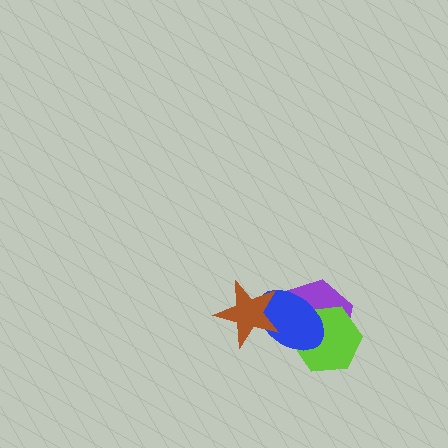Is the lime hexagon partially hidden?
Yes, it is partially covered by another shape.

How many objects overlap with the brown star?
2 objects overlap with the brown star.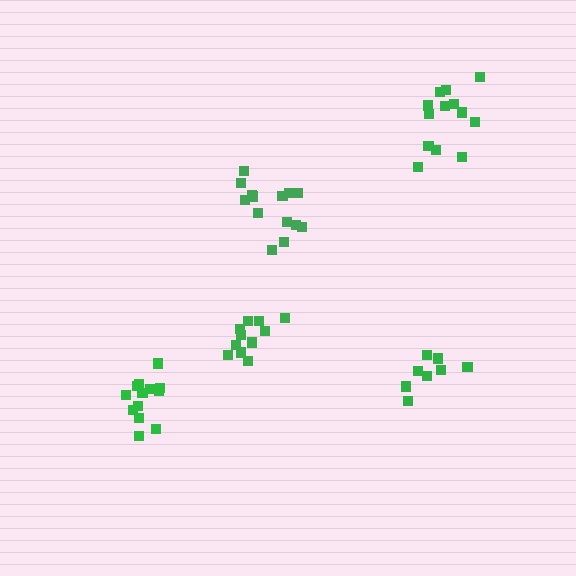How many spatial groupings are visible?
There are 5 spatial groupings.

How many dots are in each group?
Group 1: 13 dots, Group 2: 14 dots, Group 3: 8 dots, Group 4: 14 dots, Group 5: 11 dots (60 total).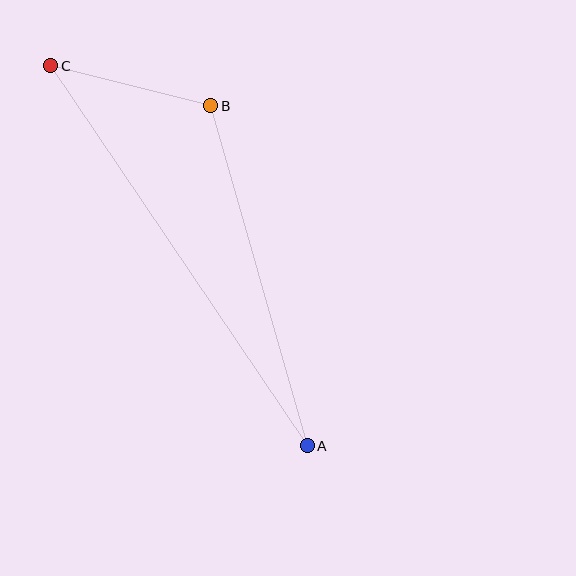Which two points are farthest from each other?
Points A and C are farthest from each other.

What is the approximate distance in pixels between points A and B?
The distance between A and B is approximately 353 pixels.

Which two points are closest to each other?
Points B and C are closest to each other.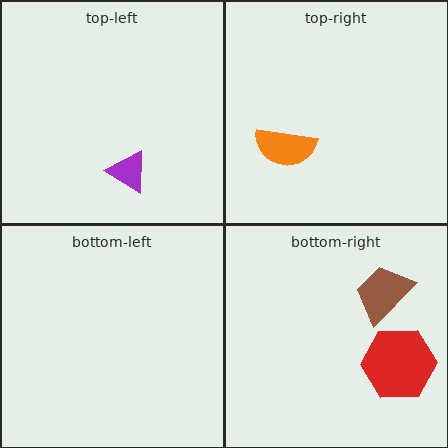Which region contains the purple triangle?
The top-left region.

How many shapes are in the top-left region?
1.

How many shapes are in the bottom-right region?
2.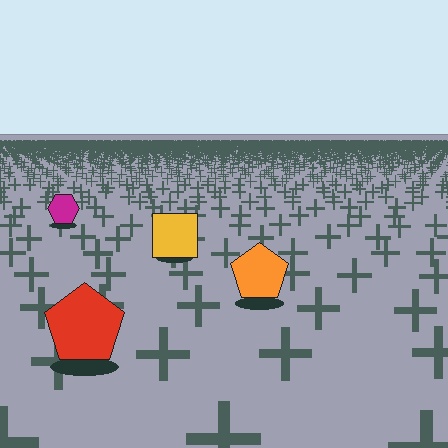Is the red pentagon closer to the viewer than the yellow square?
Yes. The red pentagon is closer — you can tell from the texture gradient: the ground texture is coarser near it.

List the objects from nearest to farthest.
From nearest to farthest: the red pentagon, the orange pentagon, the yellow square, the magenta hexagon.